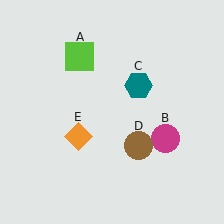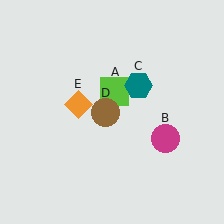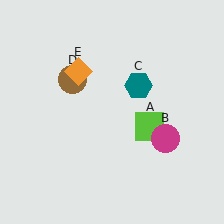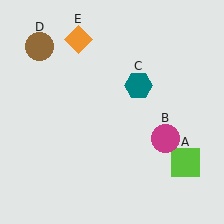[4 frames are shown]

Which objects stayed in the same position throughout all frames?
Magenta circle (object B) and teal hexagon (object C) remained stationary.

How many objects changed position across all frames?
3 objects changed position: lime square (object A), brown circle (object D), orange diamond (object E).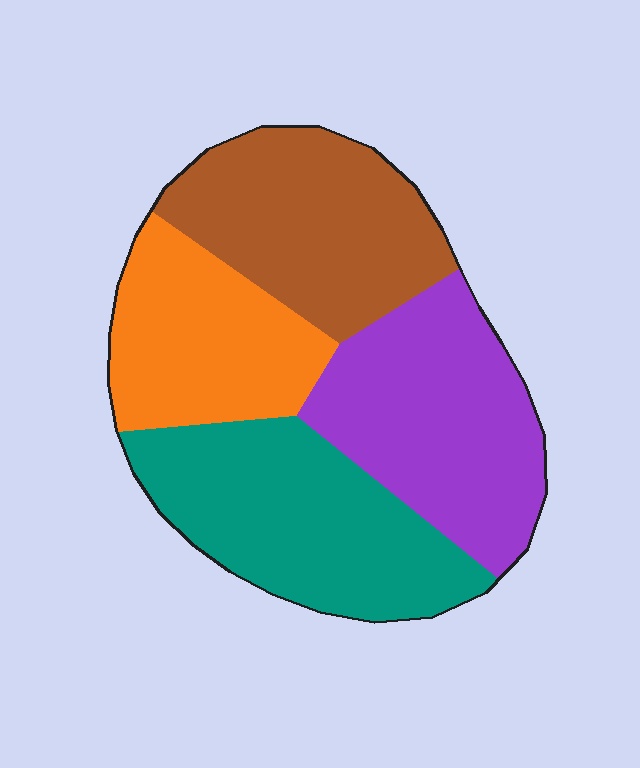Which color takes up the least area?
Orange, at roughly 20%.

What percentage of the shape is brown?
Brown covers 25% of the shape.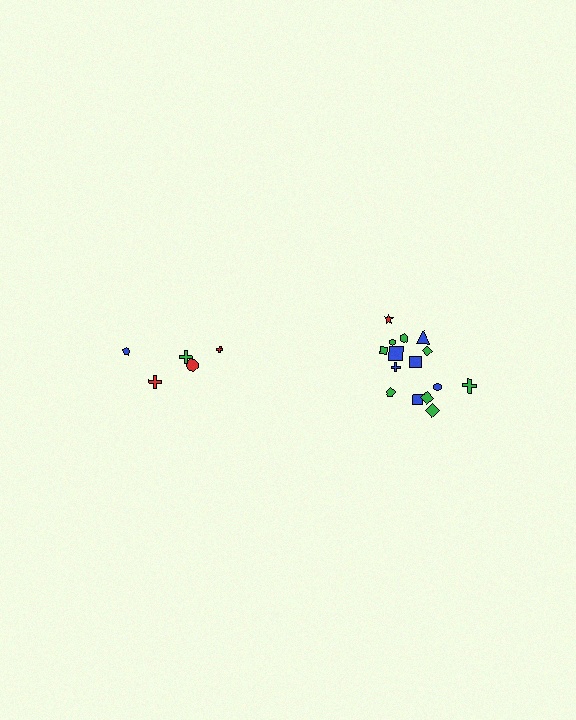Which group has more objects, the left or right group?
The right group.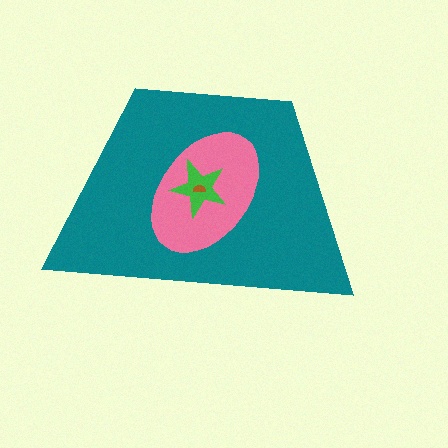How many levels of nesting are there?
4.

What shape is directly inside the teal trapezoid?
The pink ellipse.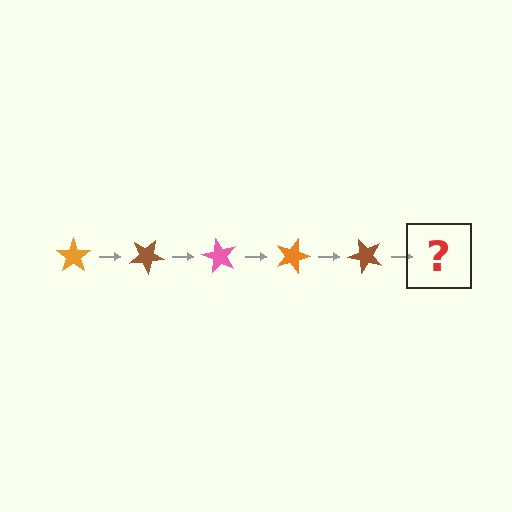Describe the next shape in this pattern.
It should be a pink star, rotated 150 degrees from the start.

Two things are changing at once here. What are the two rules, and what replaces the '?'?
The two rules are that it rotates 30 degrees each step and the color cycles through orange, brown, and pink. The '?' should be a pink star, rotated 150 degrees from the start.